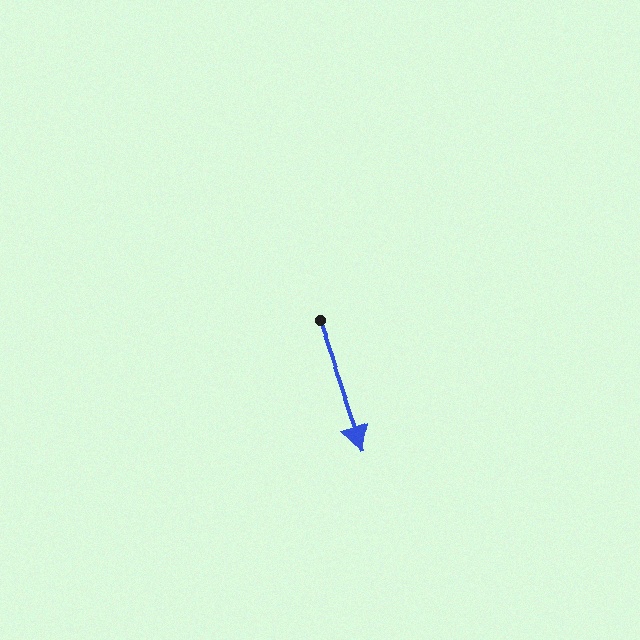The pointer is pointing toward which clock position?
Roughly 5 o'clock.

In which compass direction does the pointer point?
South.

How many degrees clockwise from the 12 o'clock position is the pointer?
Approximately 161 degrees.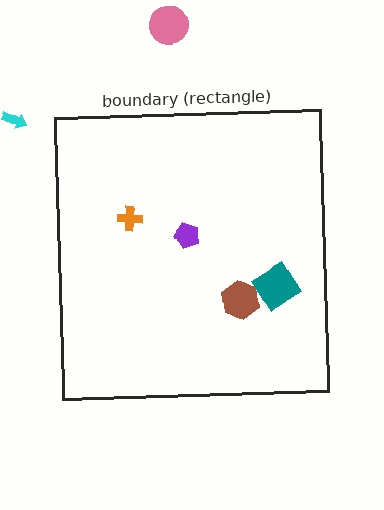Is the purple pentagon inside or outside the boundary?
Inside.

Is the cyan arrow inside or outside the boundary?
Outside.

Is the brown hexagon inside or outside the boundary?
Inside.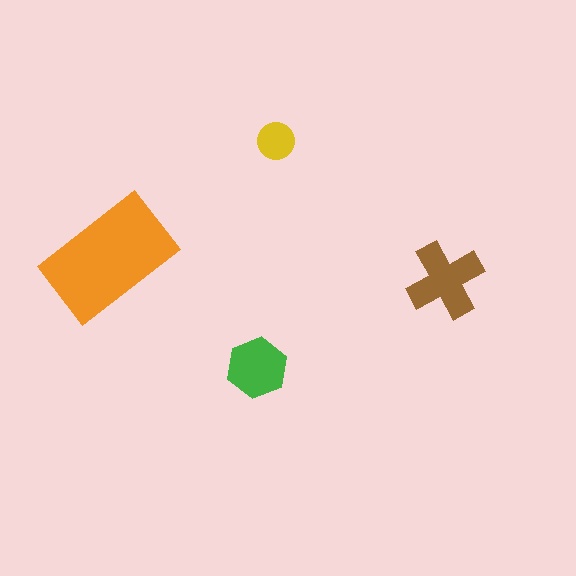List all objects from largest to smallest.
The orange rectangle, the brown cross, the green hexagon, the yellow circle.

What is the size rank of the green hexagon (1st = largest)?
3rd.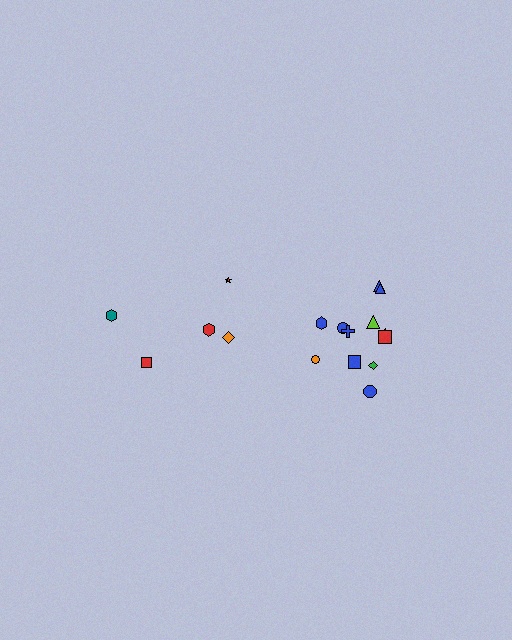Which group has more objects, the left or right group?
The right group.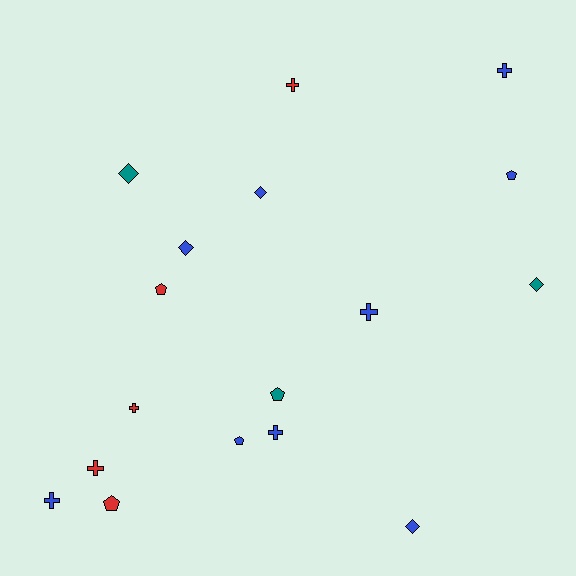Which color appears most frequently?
Blue, with 9 objects.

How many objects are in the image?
There are 17 objects.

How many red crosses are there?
There are 3 red crosses.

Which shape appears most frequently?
Cross, with 7 objects.